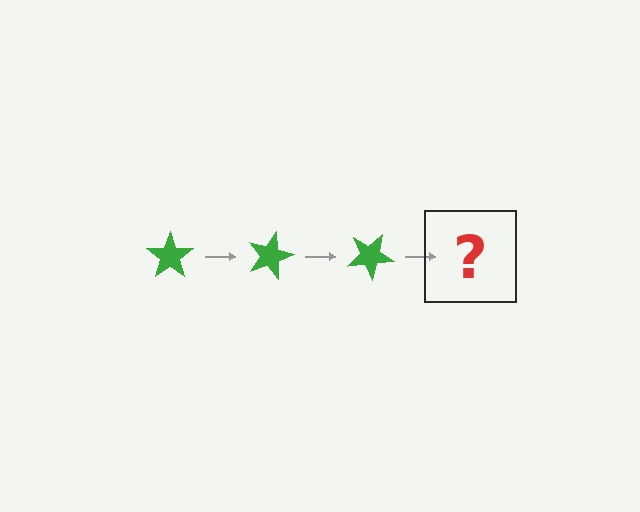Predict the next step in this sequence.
The next step is a green star rotated 45 degrees.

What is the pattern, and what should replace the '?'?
The pattern is that the star rotates 15 degrees each step. The '?' should be a green star rotated 45 degrees.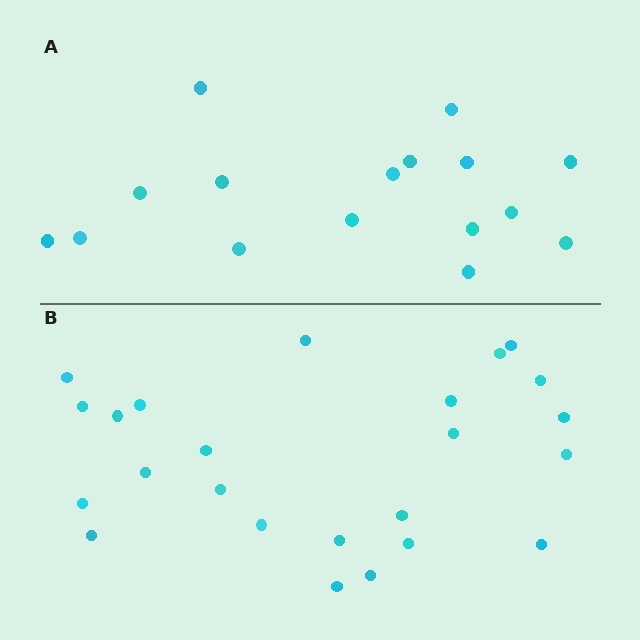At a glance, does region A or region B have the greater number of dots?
Region B (the bottom region) has more dots.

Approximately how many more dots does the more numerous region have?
Region B has roughly 8 or so more dots than region A.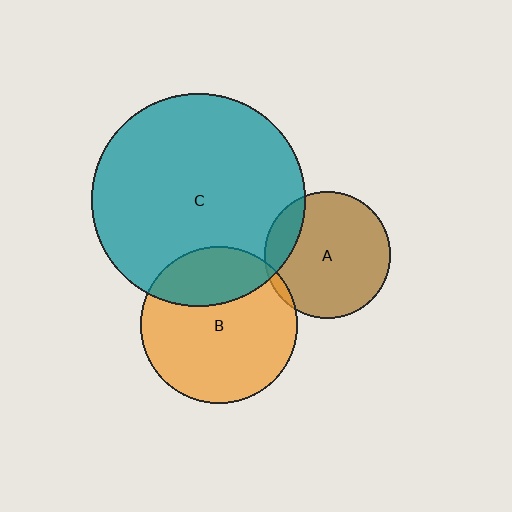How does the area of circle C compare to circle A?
Approximately 2.9 times.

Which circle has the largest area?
Circle C (teal).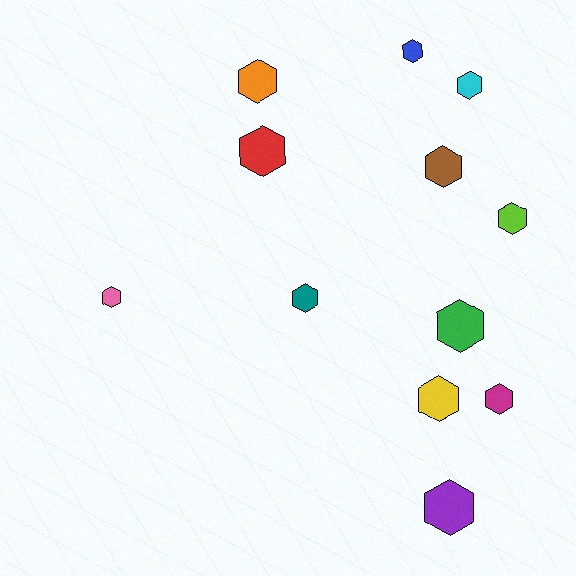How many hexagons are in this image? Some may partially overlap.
There are 12 hexagons.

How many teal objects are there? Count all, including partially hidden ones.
There is 1 teal object.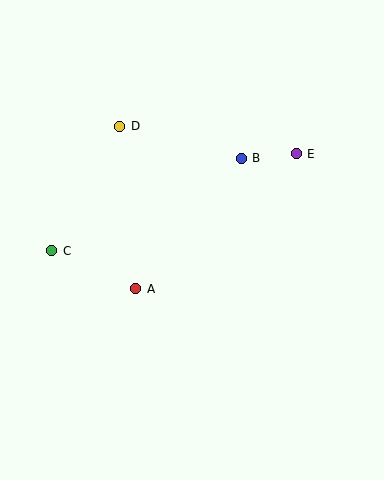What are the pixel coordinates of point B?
Point B is at (241, 158).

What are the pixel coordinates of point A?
Point A is at (136, 289).